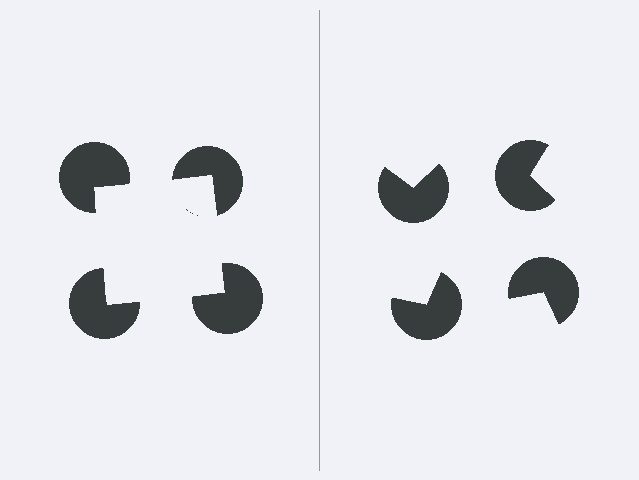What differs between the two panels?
The pac-man discs are positioned identically on both sides; only the wedge orientations differ. On the left they align to a square; on the right they are misaligned.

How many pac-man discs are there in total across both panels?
8 — 4 on each side.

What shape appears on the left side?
An illusory square.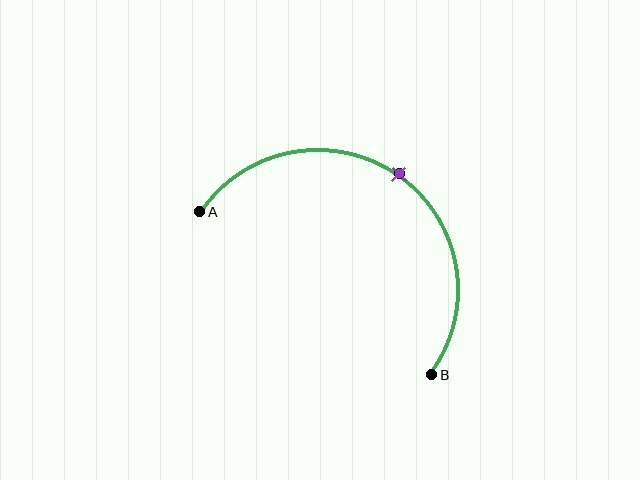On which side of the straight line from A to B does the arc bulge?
The arc bulges above and to the right of the straight line connecting A and B.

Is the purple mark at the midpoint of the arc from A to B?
Yes. The purple mark lies on the arc at equal arc-length from both A and B — it is the arc midpoint.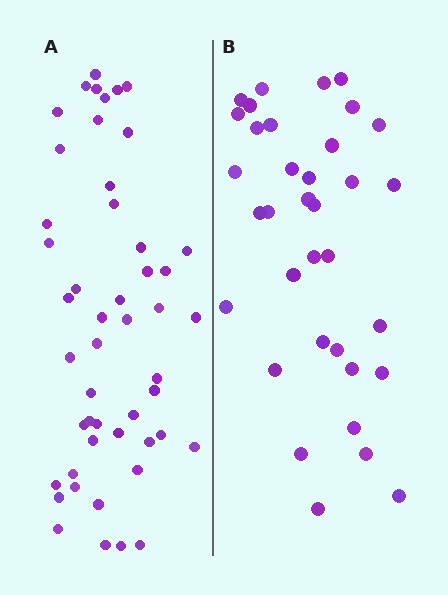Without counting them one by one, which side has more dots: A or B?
Region A (the left region) has more dots.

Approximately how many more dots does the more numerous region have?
Region A has approximately 15 more dots than region B.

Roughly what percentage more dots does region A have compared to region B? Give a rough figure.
About 40% more.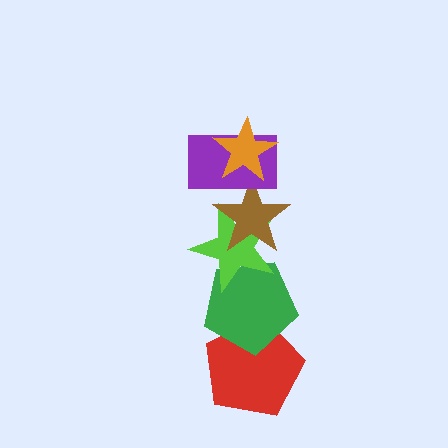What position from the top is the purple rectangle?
The purple rectangle is 2nd from the top.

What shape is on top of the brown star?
The purple rectangle is on top of the brown star.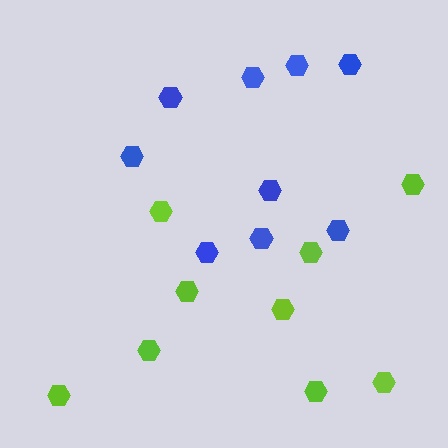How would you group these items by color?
There are 2 groups: one group of blue hexagons (9) and one group of lime hexagons (9).